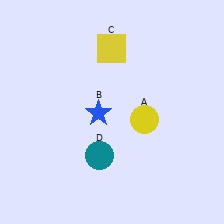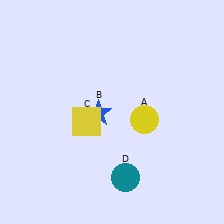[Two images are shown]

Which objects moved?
The objects that moved are: the yellow square (C), the teal circle (D).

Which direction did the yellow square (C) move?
The yellow square (C) moved down.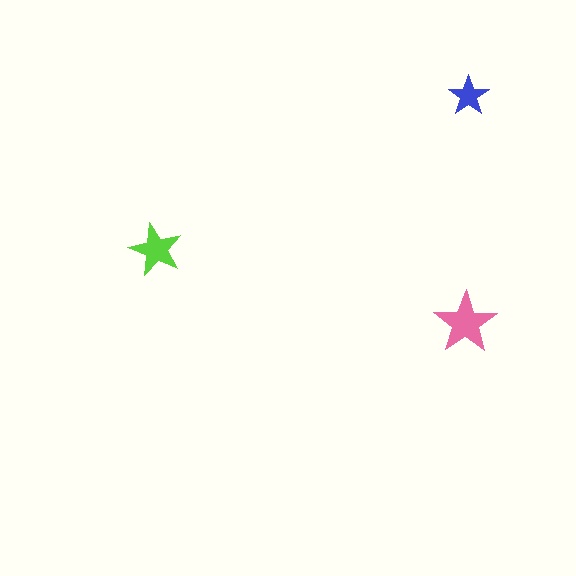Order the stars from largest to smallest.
the pink one, the lime one, the blue one.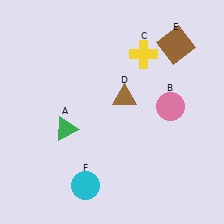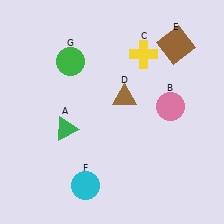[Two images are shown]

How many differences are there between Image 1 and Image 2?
There is 1 difference between the two images.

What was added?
A green circle (G) was added in Image 2.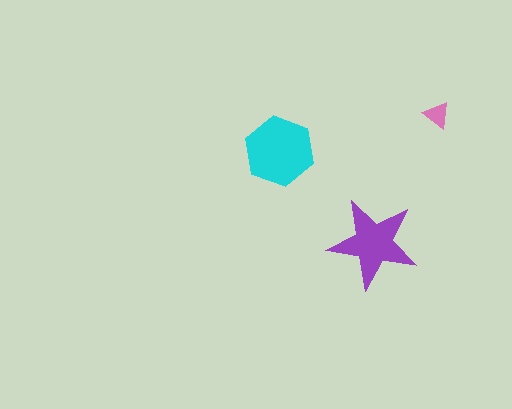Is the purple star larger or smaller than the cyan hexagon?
Smaller.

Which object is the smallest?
The pink triangle.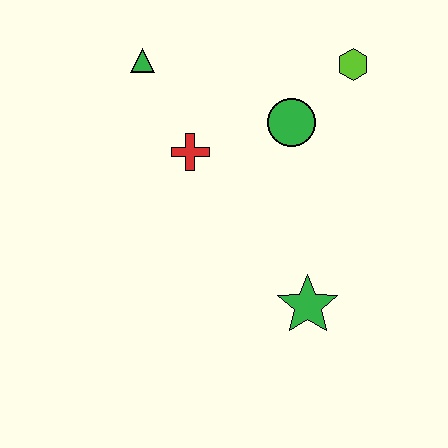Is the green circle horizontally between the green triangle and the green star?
Yes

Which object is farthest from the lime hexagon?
The green star is farthest from the lime hexagon.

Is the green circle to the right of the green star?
No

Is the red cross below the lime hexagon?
Yes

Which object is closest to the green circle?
The lime hexagon is closest to the green circle.